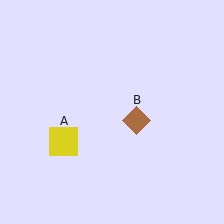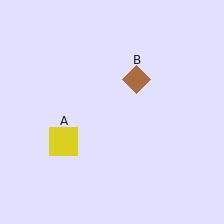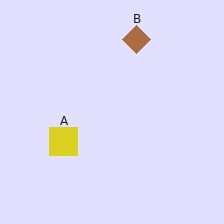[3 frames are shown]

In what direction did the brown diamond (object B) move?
The brown diamond (object B) moved up.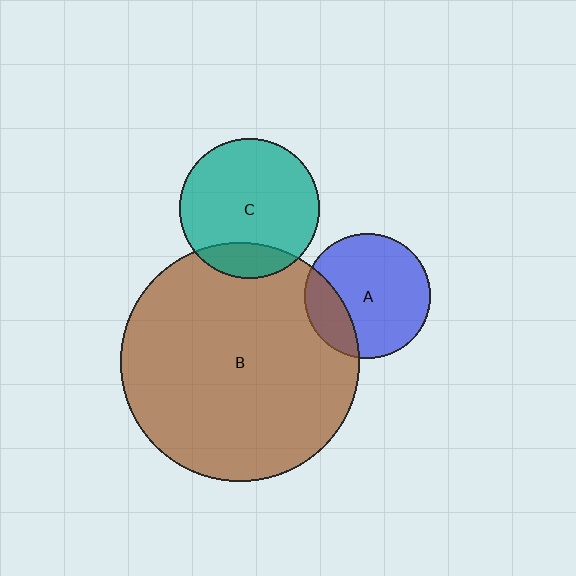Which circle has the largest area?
Circle B (brown).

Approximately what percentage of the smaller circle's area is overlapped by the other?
Approximately 25%.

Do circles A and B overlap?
Yes.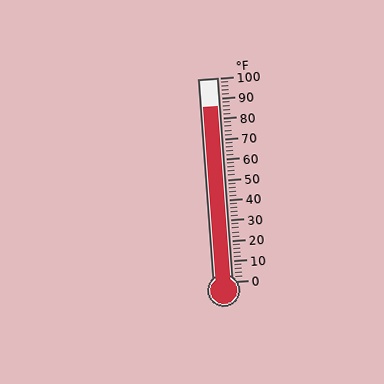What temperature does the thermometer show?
The thermometer shows approximately 86°F.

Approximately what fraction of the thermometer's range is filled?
The thermometer is filled to approximately 85% of its range.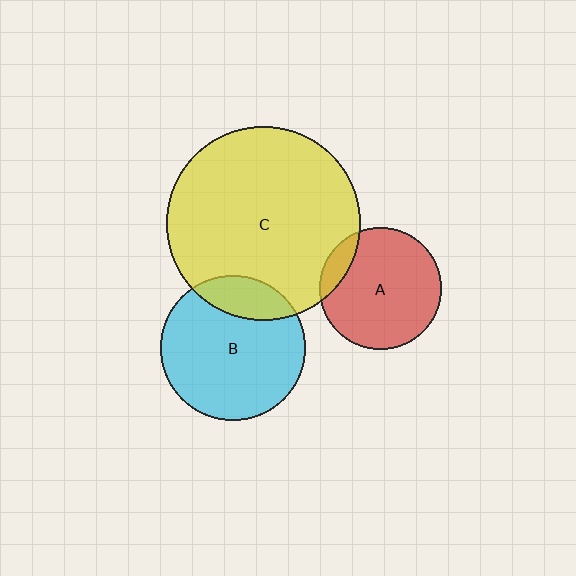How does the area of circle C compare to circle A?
Approximately 2.5 times.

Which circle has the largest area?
Circle C (yellow).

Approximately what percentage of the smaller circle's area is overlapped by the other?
Approximately 10%.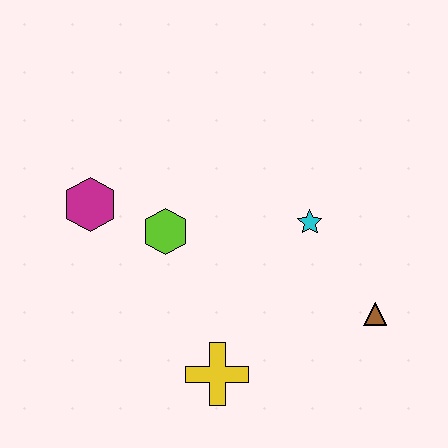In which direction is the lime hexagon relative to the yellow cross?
The lime hexagon is above the yellow cross.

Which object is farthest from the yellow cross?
The magenta hexagon is farthest from the yellow cross.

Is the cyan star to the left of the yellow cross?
No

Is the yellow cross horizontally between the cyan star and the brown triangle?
No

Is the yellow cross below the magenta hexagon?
Yes